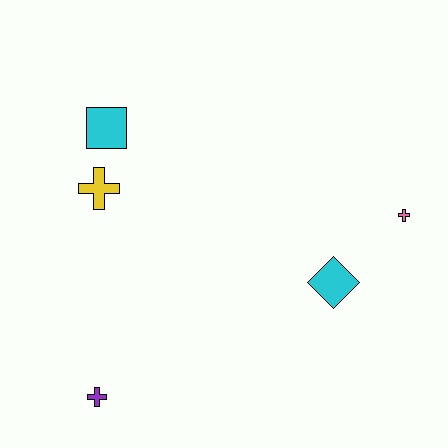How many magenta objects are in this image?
There are no magenta objects.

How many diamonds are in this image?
There is 1 diamond.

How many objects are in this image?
There are 5 objects.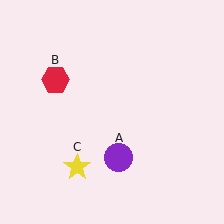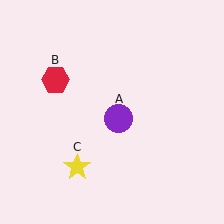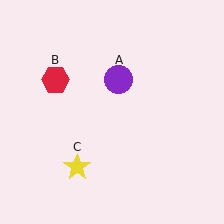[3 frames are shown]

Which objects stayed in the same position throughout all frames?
Red hexagon (object B) and yellow star (object C) remained stationary.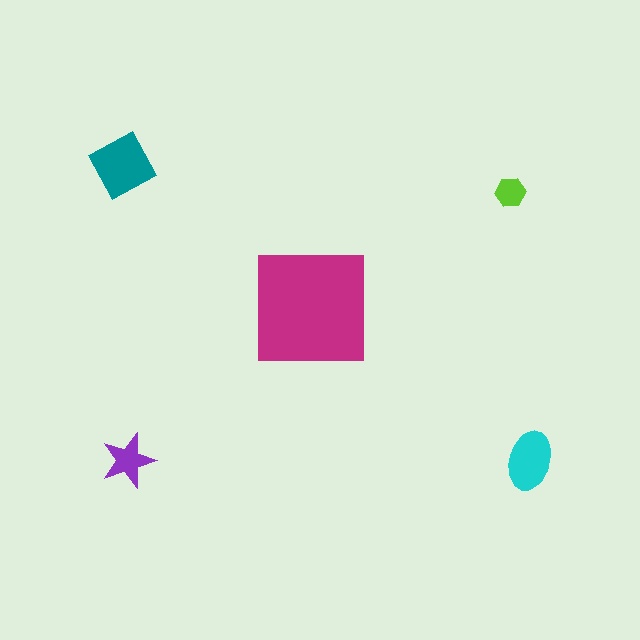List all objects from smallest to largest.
The lime hexagon, the purple star, the cyan ellipse, the teal diamond, the magenta square.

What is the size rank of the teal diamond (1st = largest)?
2nd.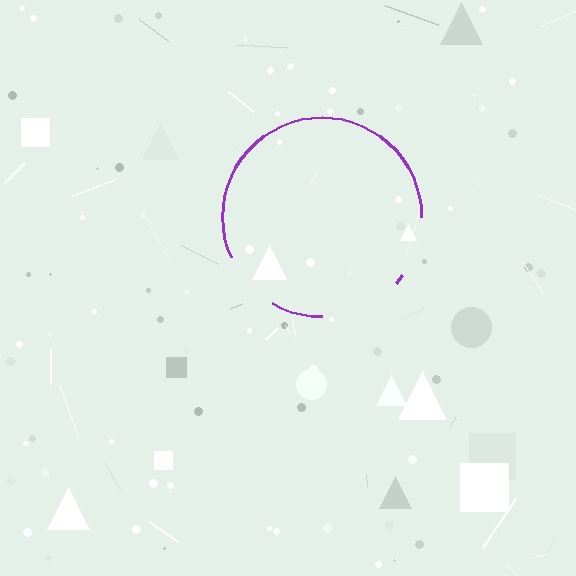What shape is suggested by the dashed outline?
The dashed outline suggests a circle.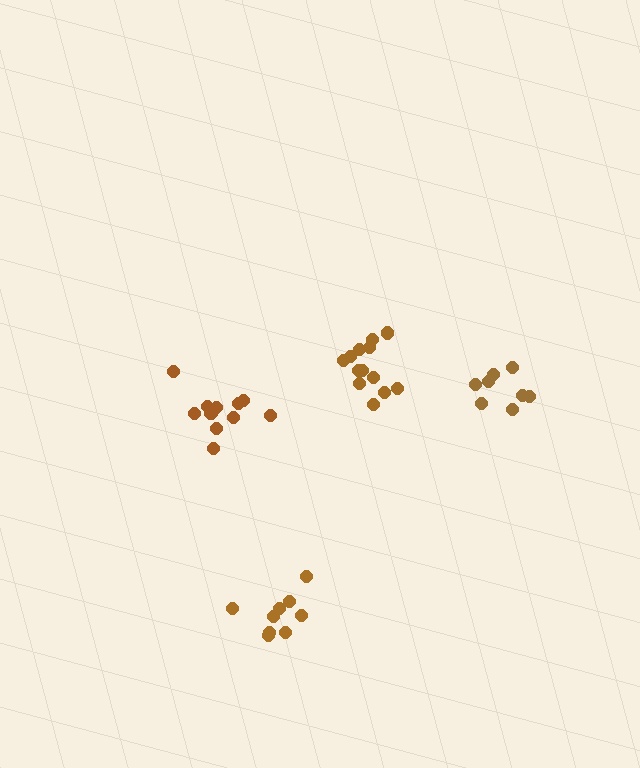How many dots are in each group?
Group 1: 8 dots, Group 2: 9 dots, Group 3: 11 dots, Group 4: 13 dots (41 total).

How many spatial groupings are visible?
There are 4 spatial groupings.